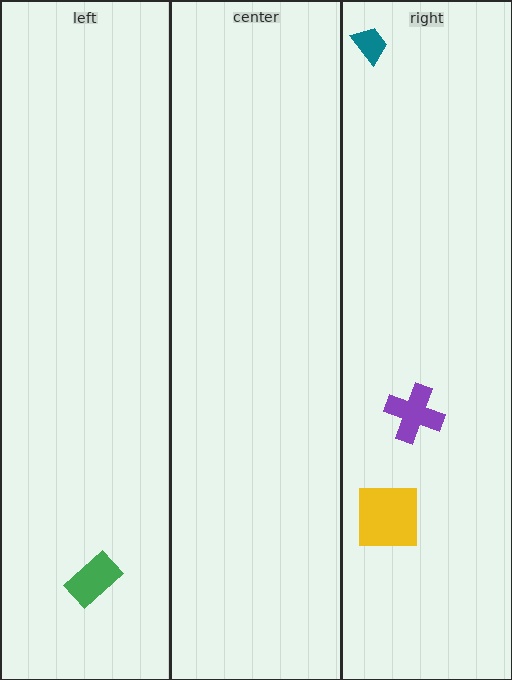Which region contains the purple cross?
The right region.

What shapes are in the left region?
The green rectangle.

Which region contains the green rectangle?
The left region.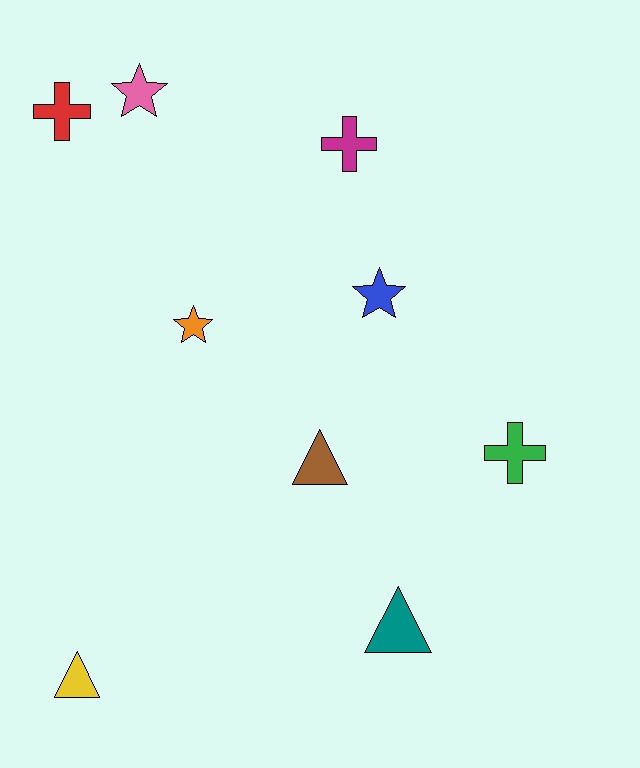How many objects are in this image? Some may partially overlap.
There are 9 objects.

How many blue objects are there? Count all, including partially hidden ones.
There is 1 blue object.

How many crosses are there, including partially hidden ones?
There are 3 crosses.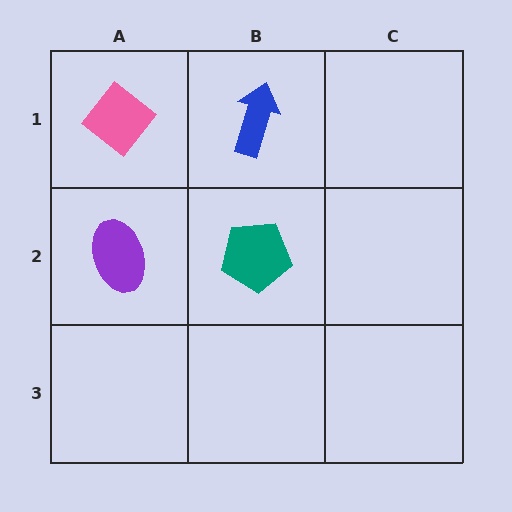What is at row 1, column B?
A blue arrow.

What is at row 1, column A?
A pink diamond.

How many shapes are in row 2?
2 shapes.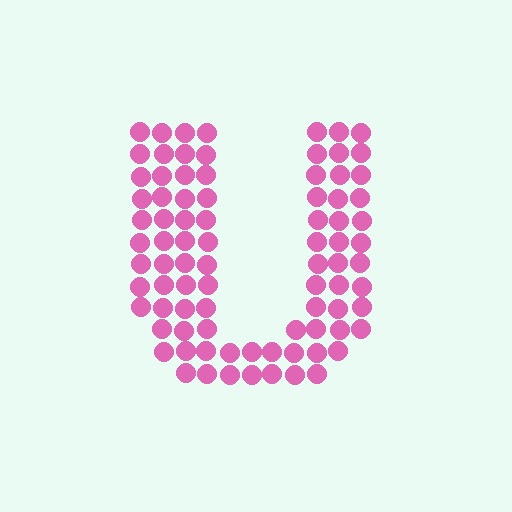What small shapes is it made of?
It is made of small circles.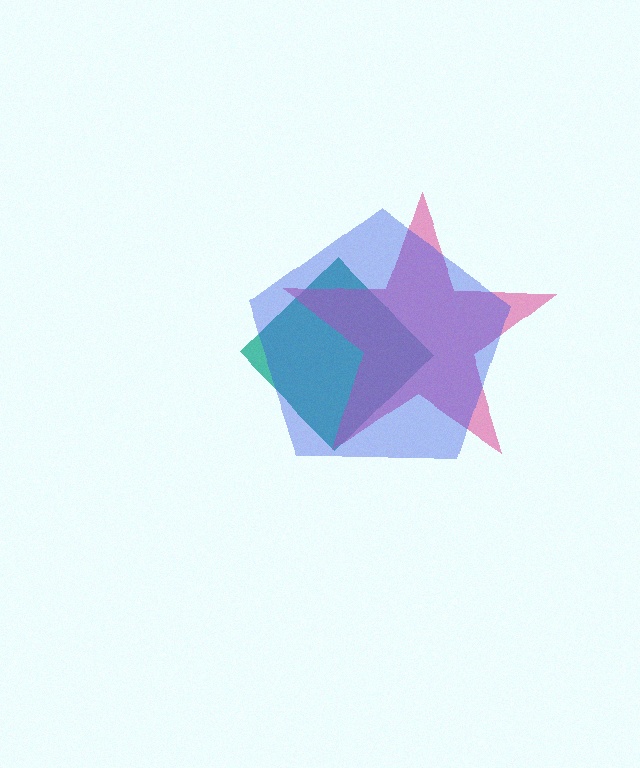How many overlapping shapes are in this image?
There are 3 overlapping shapes in the image.